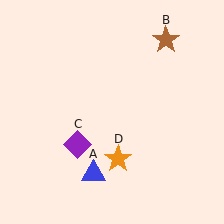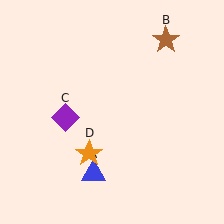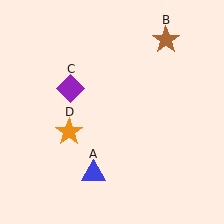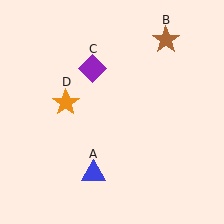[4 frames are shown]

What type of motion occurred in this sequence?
The purple diamond (object C), orange star (object D) rotated clockwise around the center of the scene.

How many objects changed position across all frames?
2 objects changed position: purple diamond (object C), orange star (object D).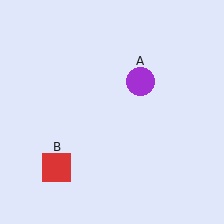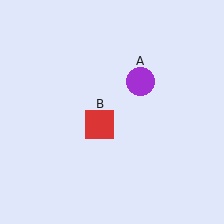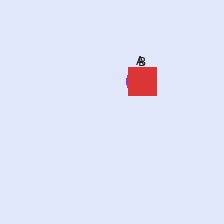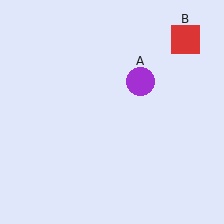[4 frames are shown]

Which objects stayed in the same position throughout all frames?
Purple circle (object A) remained stationary.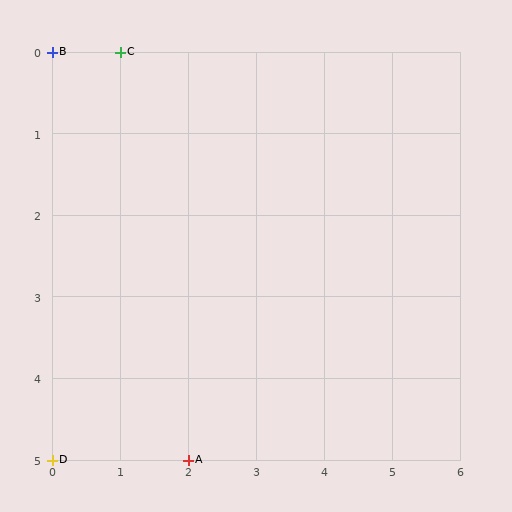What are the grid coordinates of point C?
Point C is at grid coordinates (1, 0).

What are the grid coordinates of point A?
Point A is at grid coordinates (2, 5).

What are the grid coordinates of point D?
Point D is at grid coordinates (0, 5).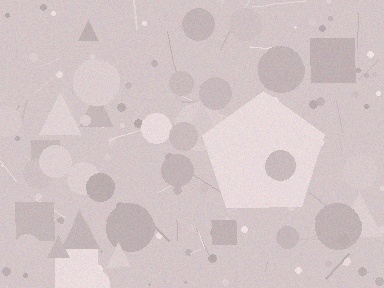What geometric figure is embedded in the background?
A pentagon is embedded in the background.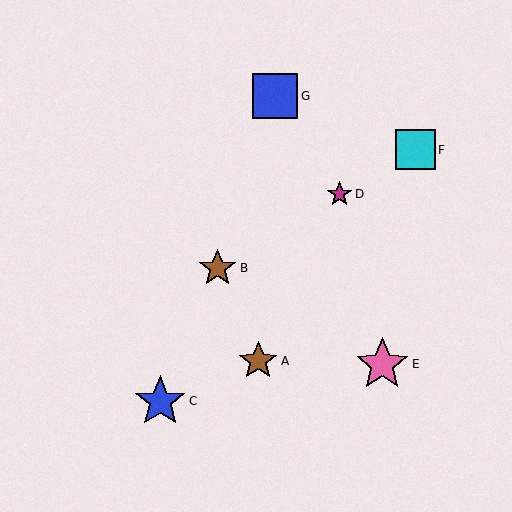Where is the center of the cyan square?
The center of the cyan square is at (416, 150).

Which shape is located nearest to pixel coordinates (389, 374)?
The pink star (labeled E) at (382, 365) is nearest to that location.